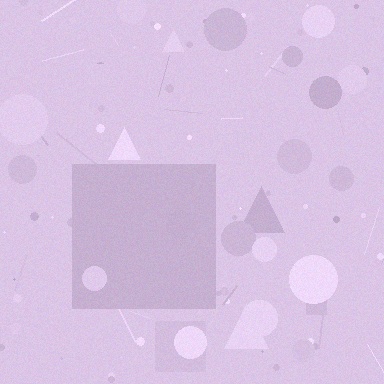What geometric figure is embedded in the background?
A square is embedded in the background.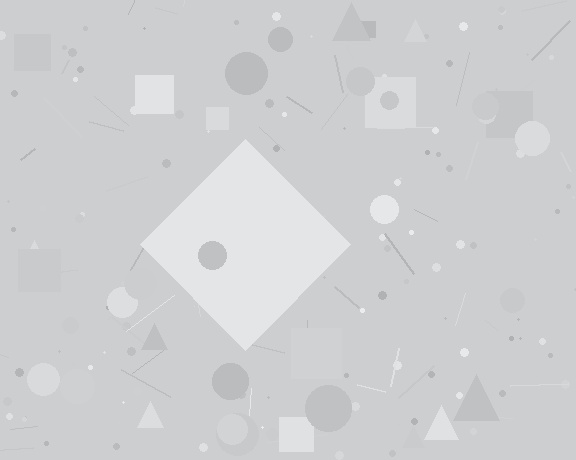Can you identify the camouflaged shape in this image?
The camouflaged shape is a diamond.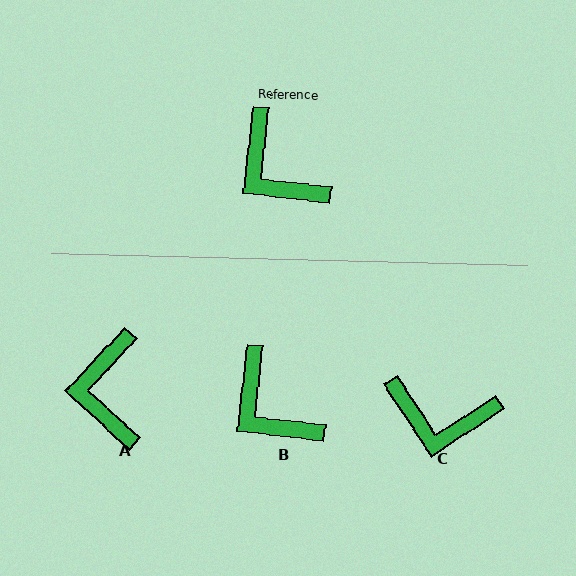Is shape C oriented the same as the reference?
No, it is off by about 40 degrees.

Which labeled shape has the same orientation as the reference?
B.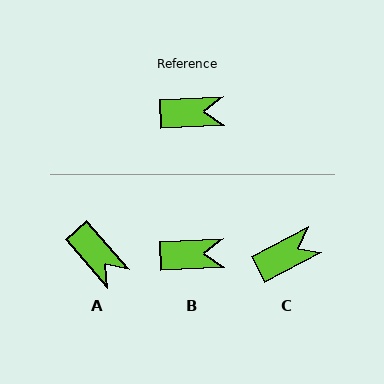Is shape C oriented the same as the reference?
No, it is off by about 25 degrees.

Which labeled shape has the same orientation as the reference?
B.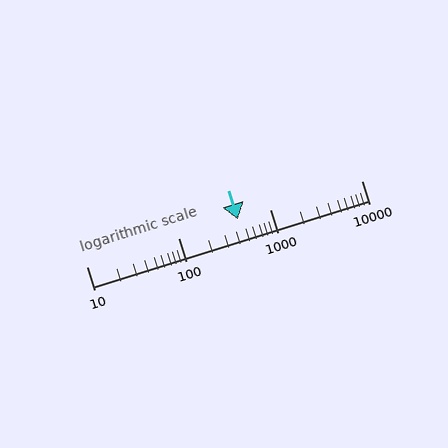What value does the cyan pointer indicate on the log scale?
The pointer indicates approximately 450.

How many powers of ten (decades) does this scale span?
The scale spans 3 decades, from 10 to 10000.